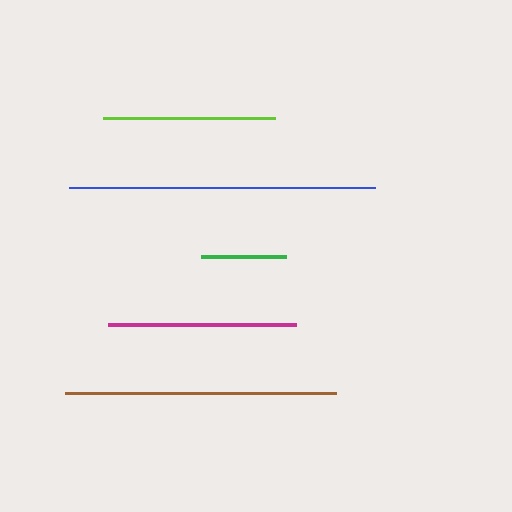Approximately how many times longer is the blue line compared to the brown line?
The blue line is approximately 1.1 times the length of the brown line.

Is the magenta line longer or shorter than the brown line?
The brown line is longer than the magenta line.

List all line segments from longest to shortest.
From longest to shortest: blue, brown, magenta, lime, green.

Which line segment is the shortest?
The green line is the shortest at approximately 85 pixels.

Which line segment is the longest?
The blue line is the longest at approximately 306 pixels.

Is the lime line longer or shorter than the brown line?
The brown line is longer than the lime line.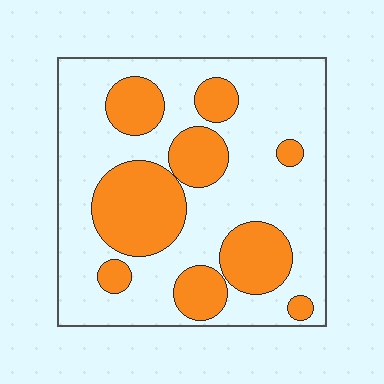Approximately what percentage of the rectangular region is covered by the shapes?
Approximately 30%.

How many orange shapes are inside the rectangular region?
9.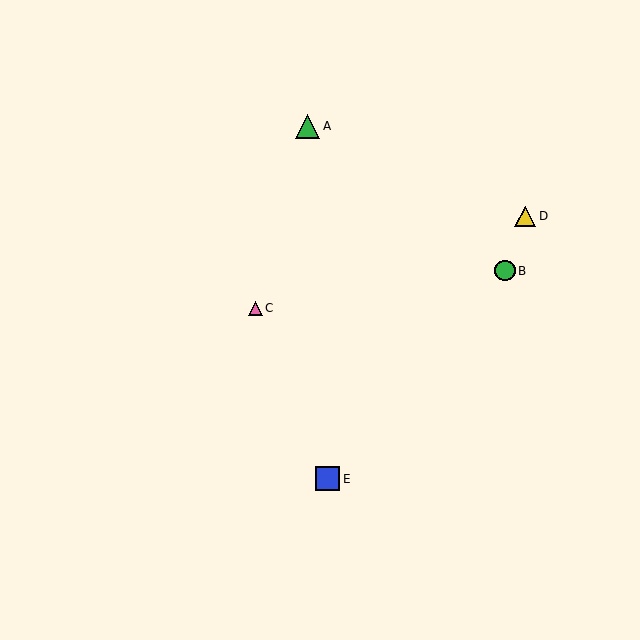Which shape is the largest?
The green triangle (labeled A) is the largest.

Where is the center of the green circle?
The center of the green circle is at (505, 271).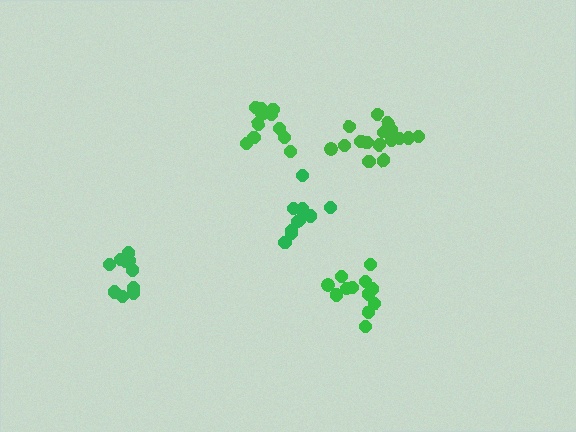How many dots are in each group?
Group 1: 11 dots, Group 2: 11 dots, Group 3: 16 dots, Group 4: 12 dots, Group 5: 11 dots (61 total).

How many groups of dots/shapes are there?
There are 5 groups.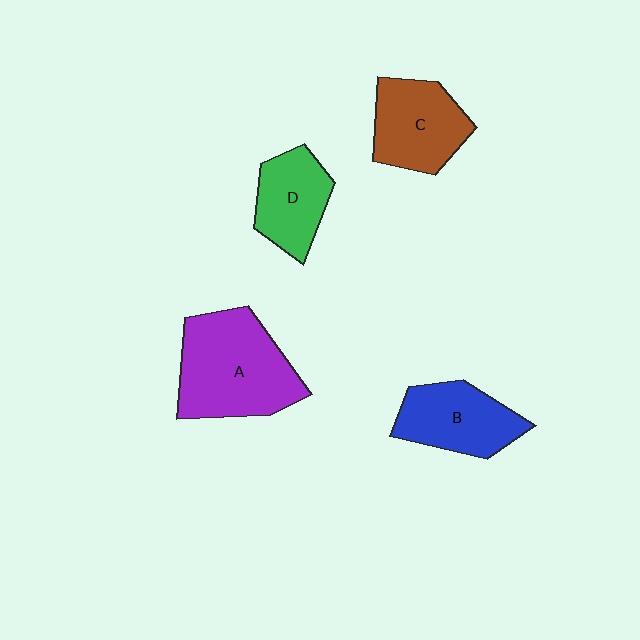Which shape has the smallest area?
Shape D (green).